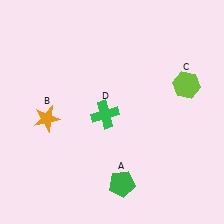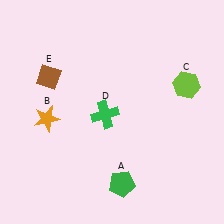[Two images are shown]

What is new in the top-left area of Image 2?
A brown diamond (E) was added in the top-left area of Image 2.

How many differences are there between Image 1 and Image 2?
There is 1 difference between the two images.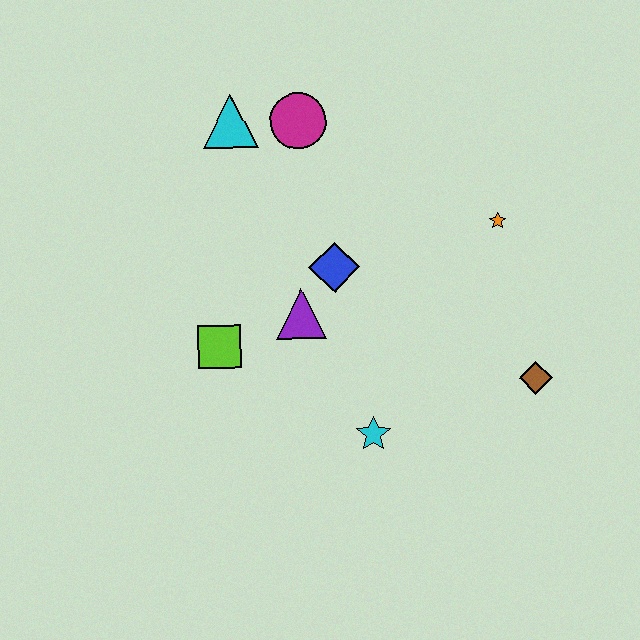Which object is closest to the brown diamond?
The orange star is closest to the brown diamond.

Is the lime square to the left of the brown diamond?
Yes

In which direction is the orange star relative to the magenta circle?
The orange star is to the right of the magenta circle.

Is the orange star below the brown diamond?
No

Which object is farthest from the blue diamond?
The brown diamond is farthest from the blue diamond.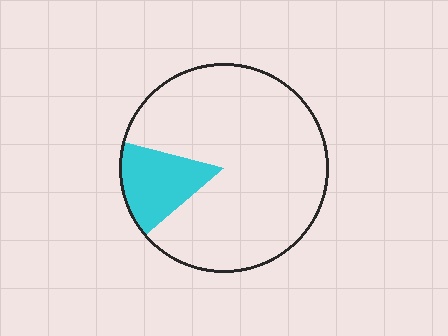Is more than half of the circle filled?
No.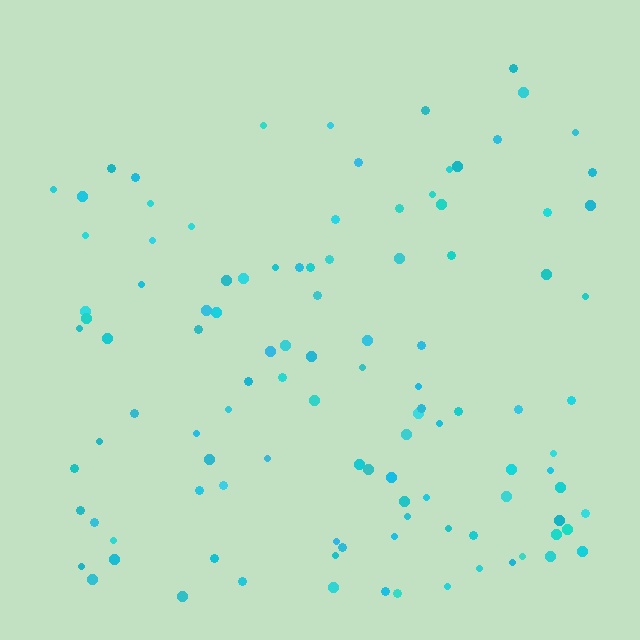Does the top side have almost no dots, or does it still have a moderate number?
Still a moderate number, just noticeably fewer than the bottom.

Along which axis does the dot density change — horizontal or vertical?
Vertical.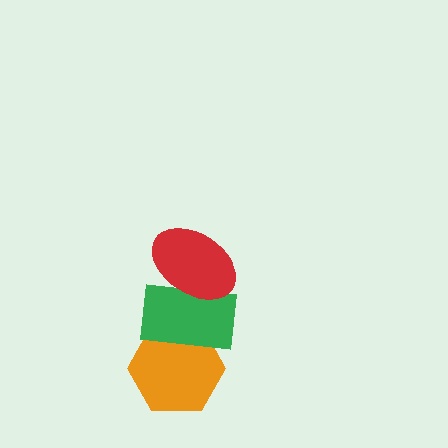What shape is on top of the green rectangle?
The red ellipse is on top of the green rectangle.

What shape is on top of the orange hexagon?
The green rectangle is on top of the orange hexagon.